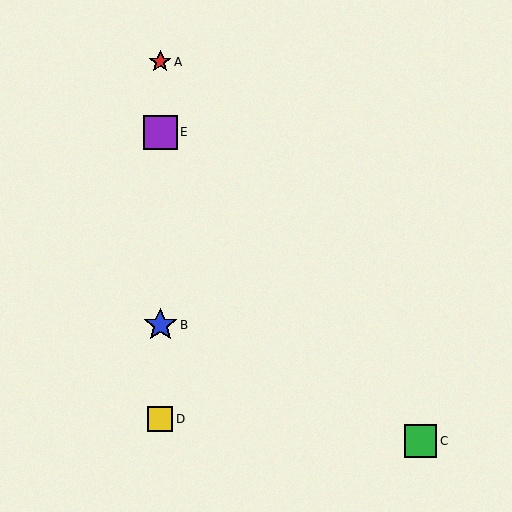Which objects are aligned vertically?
Objects A, B, D, E are aligned vertically.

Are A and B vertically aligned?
Yes, both are at x≈160.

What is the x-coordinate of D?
Object D is at x≈160.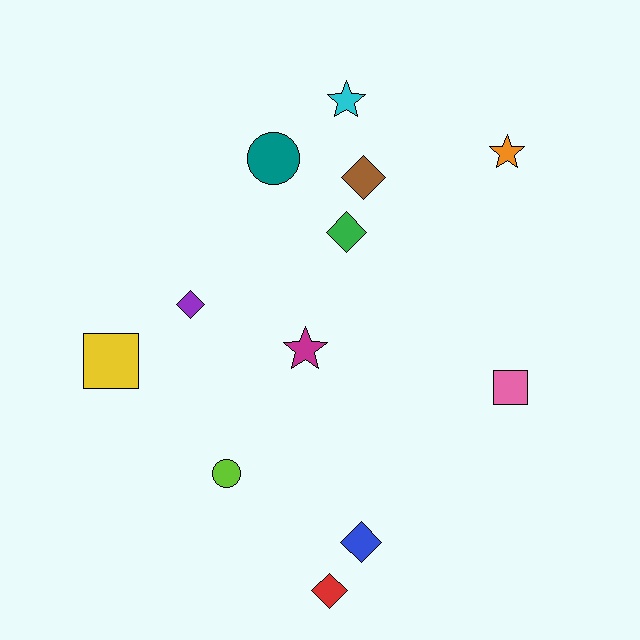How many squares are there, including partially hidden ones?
There are 2 squares.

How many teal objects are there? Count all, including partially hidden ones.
There is 1 teal object.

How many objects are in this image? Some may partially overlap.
There are 12 objects.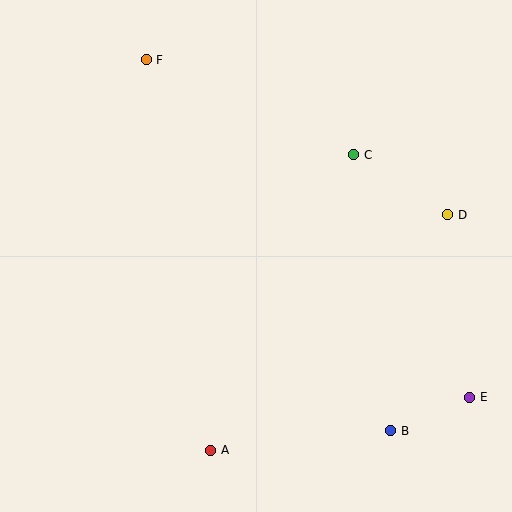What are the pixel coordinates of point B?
Point B is at (391, 431).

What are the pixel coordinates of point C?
Point C is at (354, 155).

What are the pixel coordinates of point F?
Point F is at (146, 60).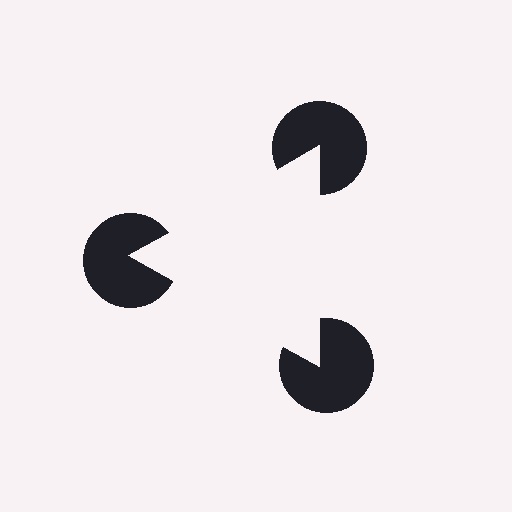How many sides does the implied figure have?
3 sides.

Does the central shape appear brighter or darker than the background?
It typically appears slightly brighter than the background, even though no actual brightness change is drawn.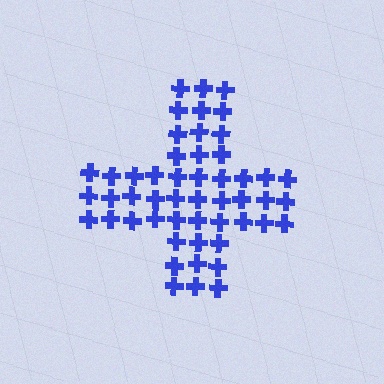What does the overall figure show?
The overall figure shows a cross.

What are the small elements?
The small elements are crosses.